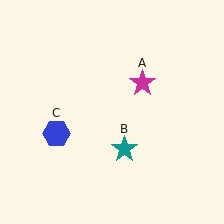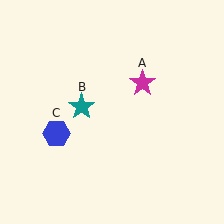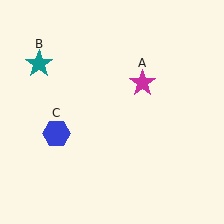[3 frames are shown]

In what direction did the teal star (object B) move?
The teal star (object B) moved up and to the left.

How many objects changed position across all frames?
1 object changed position: teal star (object B).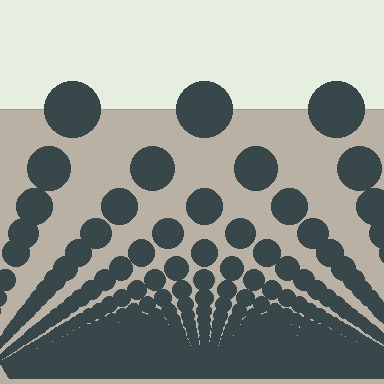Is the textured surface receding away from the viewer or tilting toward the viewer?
The surface appears to tilt toward the viewer. Texture elements get larger and sparser toward the top.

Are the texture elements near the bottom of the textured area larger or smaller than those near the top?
Smaller. The gradient is inverted — elements near the bottom are smaller and denser.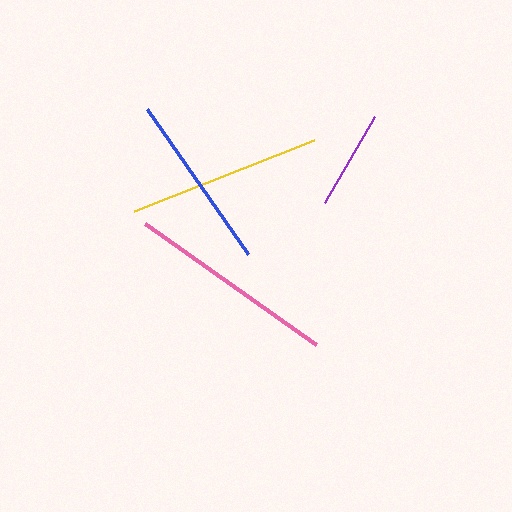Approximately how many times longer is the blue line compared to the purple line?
The blue line is approximately 1.8 times the length of the purple line.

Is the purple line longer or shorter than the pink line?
The pink line is longer than the purple line.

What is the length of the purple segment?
The purple segment is approximately 100 pixels long.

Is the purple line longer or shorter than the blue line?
The blue line is longer than the purple line.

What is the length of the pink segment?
The pink segment is approximately 209 pixels long.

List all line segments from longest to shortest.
From longest to shortest: pink, yellow, blue, purple.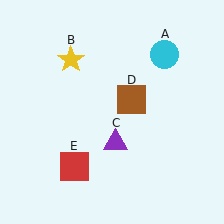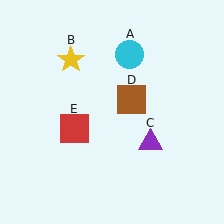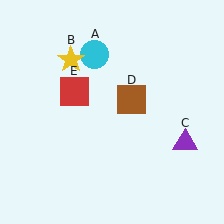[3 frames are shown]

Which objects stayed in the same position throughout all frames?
Yellow star (object B) and brown square (object D) remained stationary.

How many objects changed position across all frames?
3 objects changed position: cyan circle (object A), purple triangle (object C), red square (object E).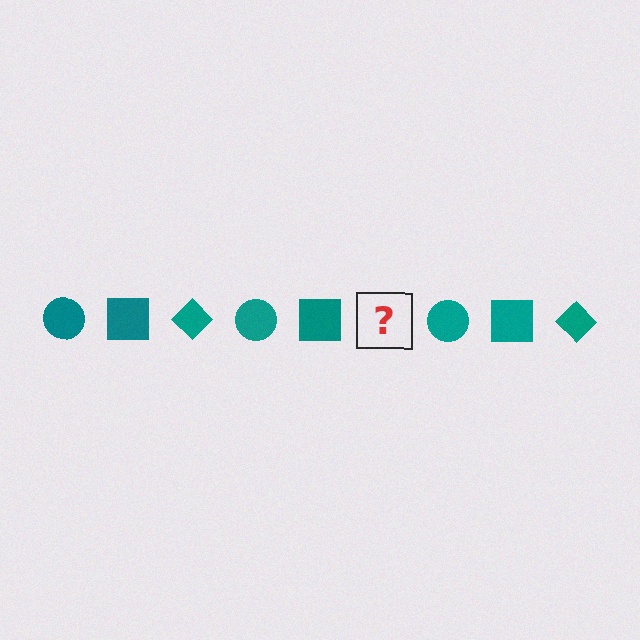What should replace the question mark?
The question mark should be replaced with a teal diamond.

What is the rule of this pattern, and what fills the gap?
The rule is that the pattern cycles through circle, square, diamond shapes in teal. The gap should be filled with a teal diamond.